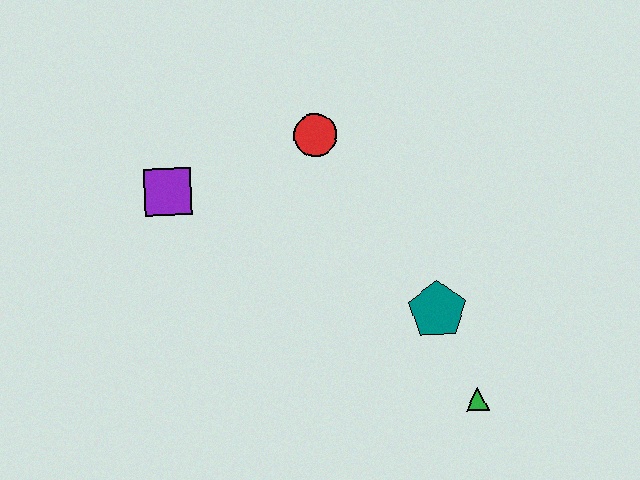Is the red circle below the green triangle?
No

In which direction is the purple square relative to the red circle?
The purple square is to the left of the red circle.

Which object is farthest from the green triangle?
The purple square is farthest from the green triangle.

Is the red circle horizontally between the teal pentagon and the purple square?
Yes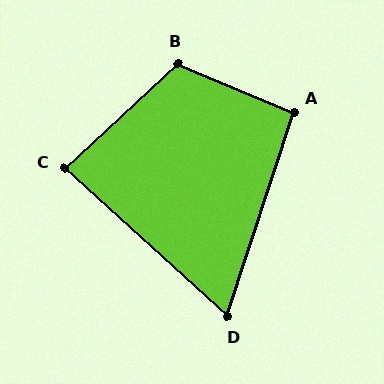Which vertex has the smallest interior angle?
D, at approximately 66 degrees.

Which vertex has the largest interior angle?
B, at approximately 114 degrees.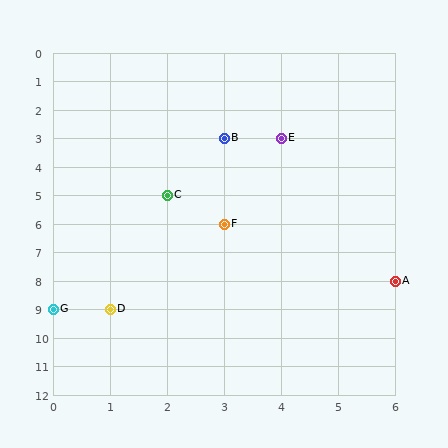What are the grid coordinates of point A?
Point A is at grid coordinates (6, 8).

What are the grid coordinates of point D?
Point D is at grid coordinates (1, 9).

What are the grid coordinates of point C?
Point C is at grid coordinates (2, 5).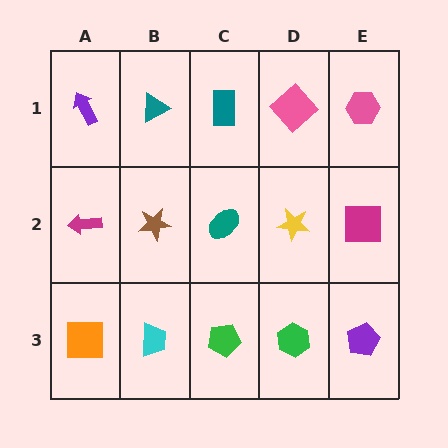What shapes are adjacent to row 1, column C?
A teal ellipse (row 2, column C), a teal triangle (row 1, column B), a pink diamond (row 1, column D).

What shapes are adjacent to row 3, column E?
A magenta square (row 2, column E), a green hexagon (row 3, column D).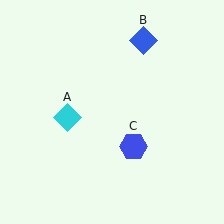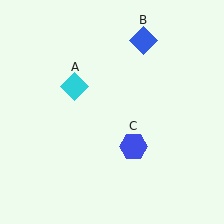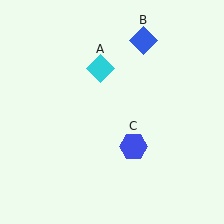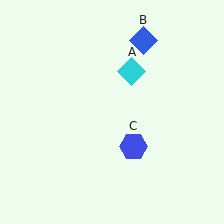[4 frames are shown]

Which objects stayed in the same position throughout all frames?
Blue diamond (object B) and blue hexagon (object C) remained stationary.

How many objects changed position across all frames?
1 object changed position: cyan diamond (object A).